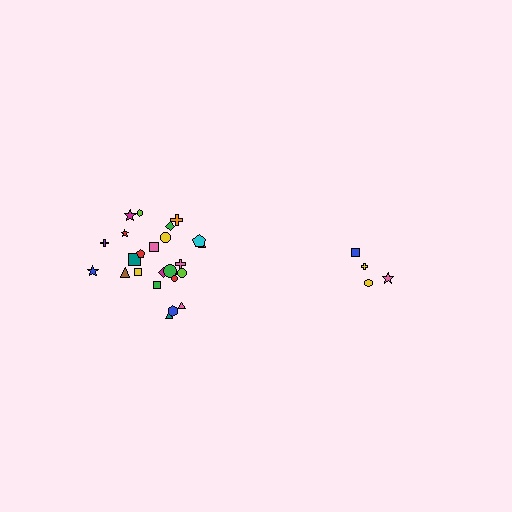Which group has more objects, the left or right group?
The left group.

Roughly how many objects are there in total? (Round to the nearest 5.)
Roughly 30 objects in total.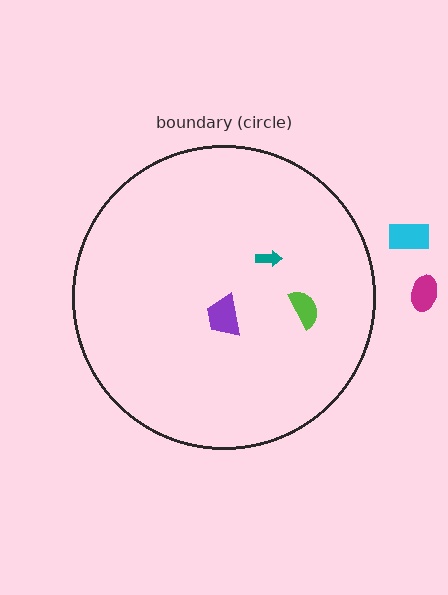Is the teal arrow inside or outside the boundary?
Inside.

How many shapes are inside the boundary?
3 inside, 2 outside.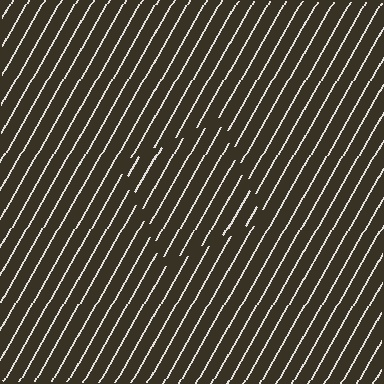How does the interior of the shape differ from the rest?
The interior of the shape contains the same grating, shifted by half a period — the contour is defined by the phase discontinuity where line-ends from the inner and outer gratings abut.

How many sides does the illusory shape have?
4 sides — the line-ends trace a square.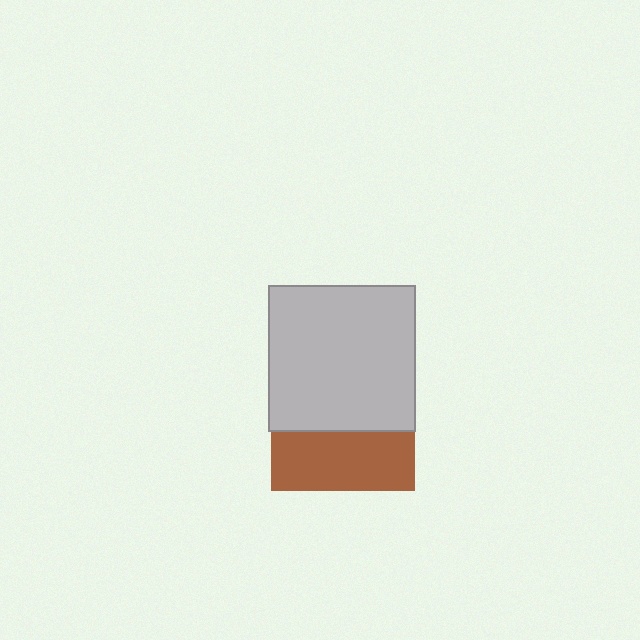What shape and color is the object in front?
The object in front is a light gray square.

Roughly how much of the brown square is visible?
A small part of it is visible (roughly 42%).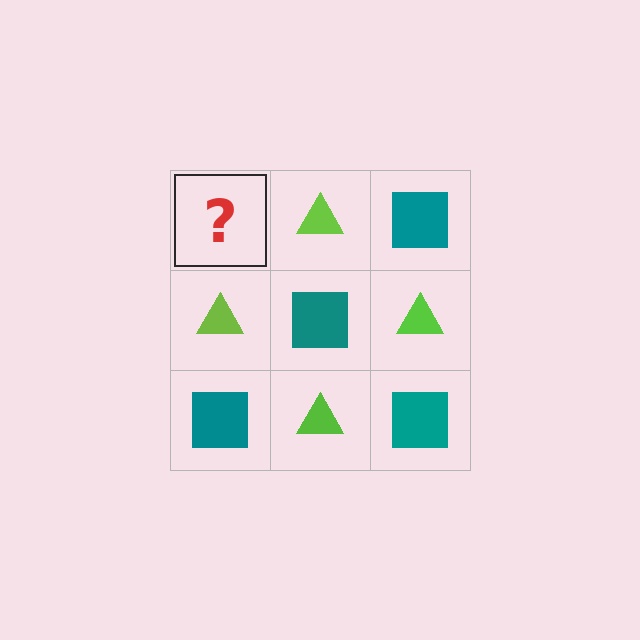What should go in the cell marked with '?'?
The missing cell should contain a teal square.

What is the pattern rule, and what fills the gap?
The rule is that it alternates teal square and lime triangle in a checkerboard pattern. The gap should be filled with a teal square.